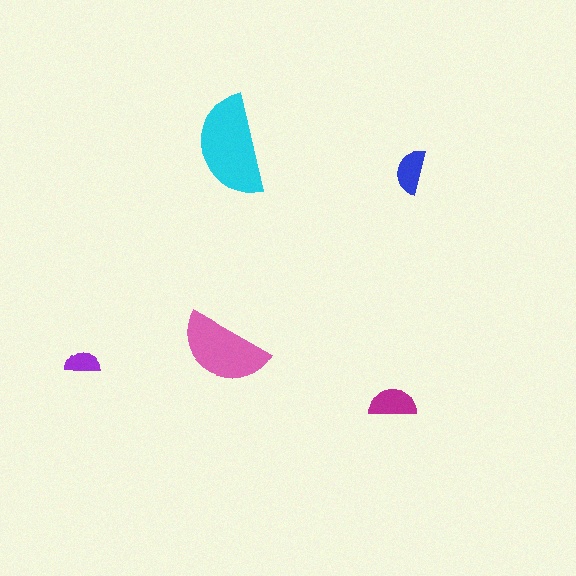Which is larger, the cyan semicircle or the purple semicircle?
The cyan one.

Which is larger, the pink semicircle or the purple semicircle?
The pink one.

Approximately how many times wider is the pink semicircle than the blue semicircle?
About 2 times wider.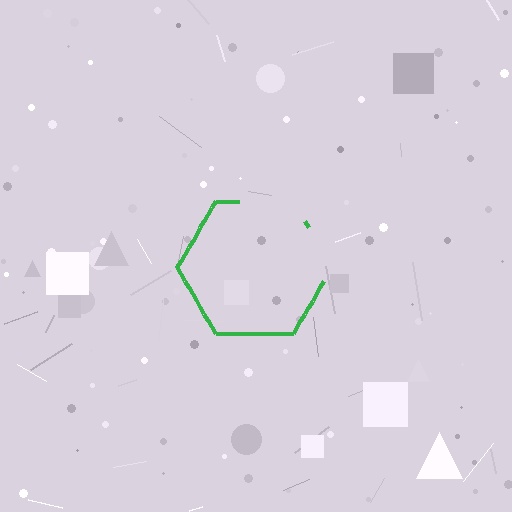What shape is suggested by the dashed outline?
The dashed outline suggests a hexagon.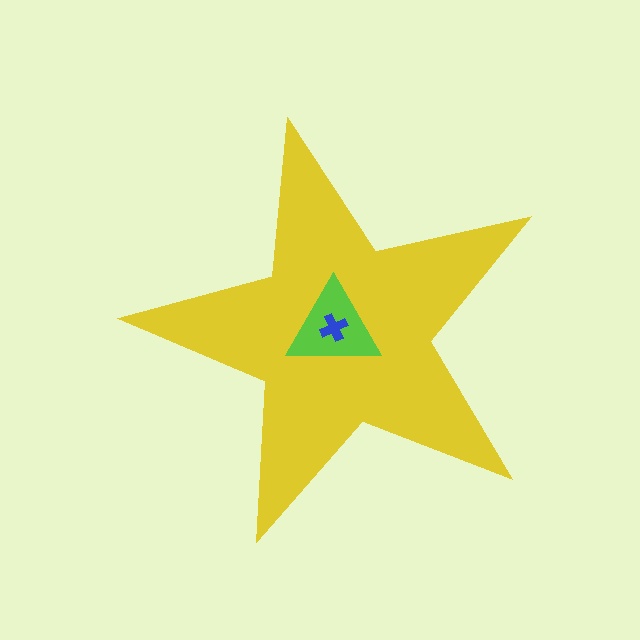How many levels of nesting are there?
3.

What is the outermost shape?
The yellow star.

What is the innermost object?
The blue cross.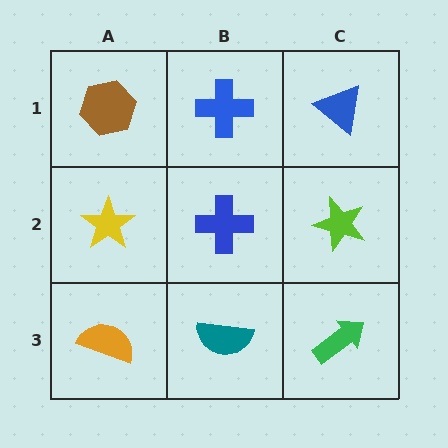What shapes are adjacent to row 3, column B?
A blue cross (row 2, column B), an orange semicircle (row 3, column A), a green arrow (row 3, column C).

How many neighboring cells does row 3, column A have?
2.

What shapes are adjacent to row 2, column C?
A blue triangle (row 1, column C), a green arrow (row 3, column C), a blue cross (row 2, column B).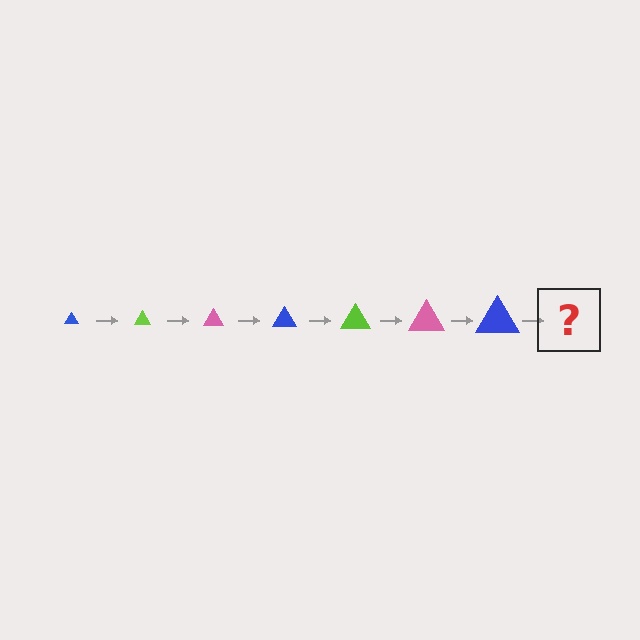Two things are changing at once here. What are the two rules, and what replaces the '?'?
The two rules are that the triangle grows larger each step and the color cycles through blue, lime, and pink. The '?' should be a lime triangle, larger than the previous one.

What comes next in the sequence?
The next element should be a lime triangle, larger than the previous one.